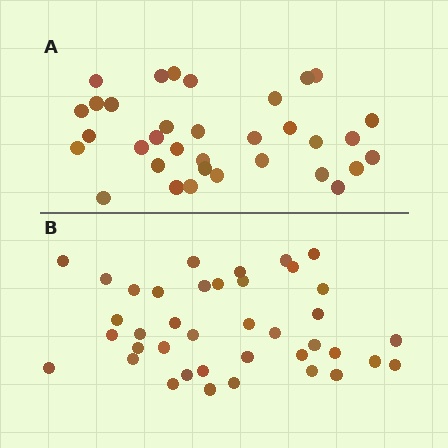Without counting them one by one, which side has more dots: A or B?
Region B (the bottom region) has more dots.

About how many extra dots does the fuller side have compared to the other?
Region B has about 5 more dots than region A.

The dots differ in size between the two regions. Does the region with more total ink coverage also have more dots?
No. Region A has more total ink coverage because its dots are larger, but region B actually contains more individual dots. Total area can be misleading — the number of items is what matters here.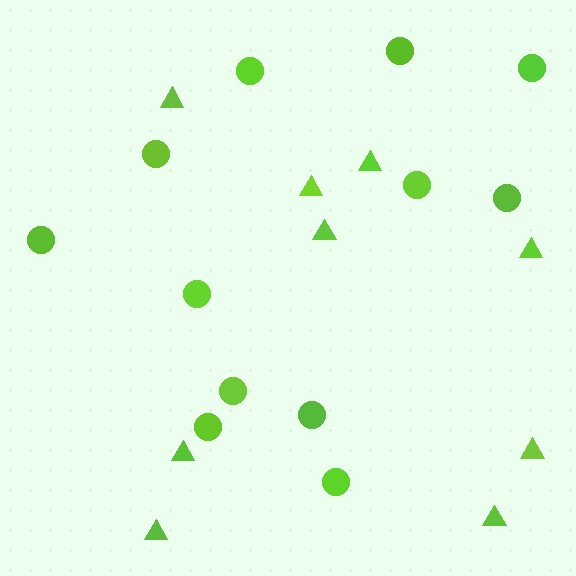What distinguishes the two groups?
There are 2 groups: one group of triangles (9) and one group of circles (12).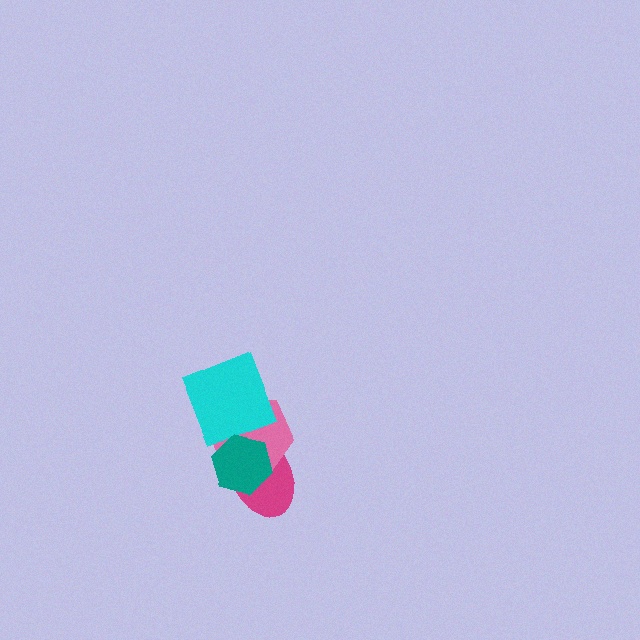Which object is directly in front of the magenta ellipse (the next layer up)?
The pink hexagon is directly in front of the magenta ellipse.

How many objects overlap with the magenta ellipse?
2 objects overlap with the magenta ellipse.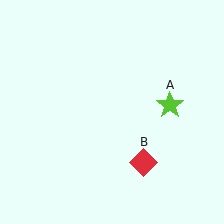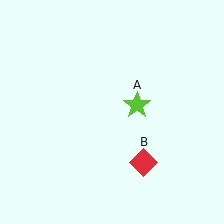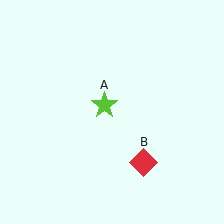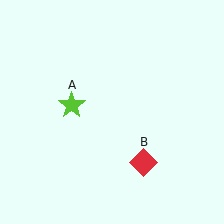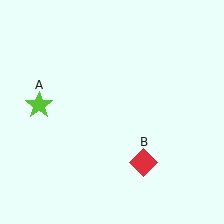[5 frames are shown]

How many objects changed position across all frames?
1 object changed position: lime star (object A).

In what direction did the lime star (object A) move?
The lime star (object A) moved left.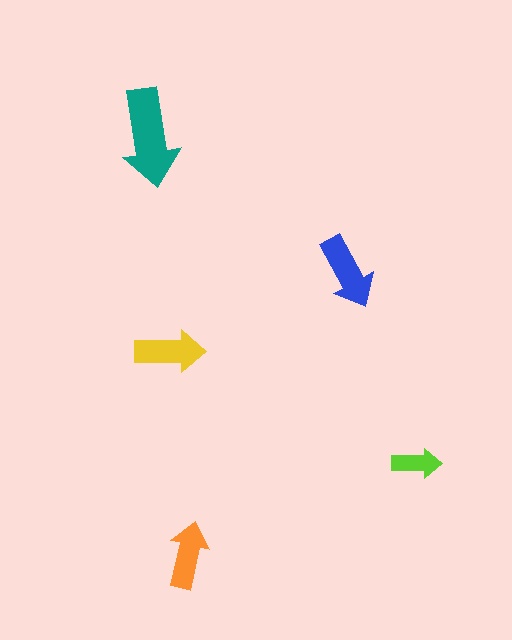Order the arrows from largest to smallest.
the teal one, the blue one, the yellow one, the orange one, the lime one.